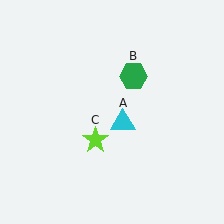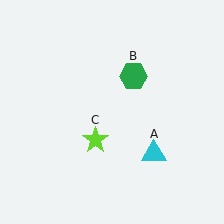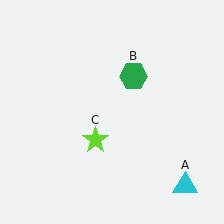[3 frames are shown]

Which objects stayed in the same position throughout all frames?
Green hexagon (object B) and lime star (object C) remained stationary.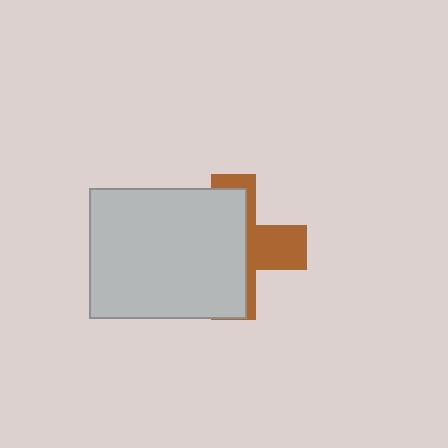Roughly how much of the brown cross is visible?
A small part of it is visible (roughly 36%).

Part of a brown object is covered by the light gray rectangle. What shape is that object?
It is a cross.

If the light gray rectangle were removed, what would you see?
You would see the complete brown cross.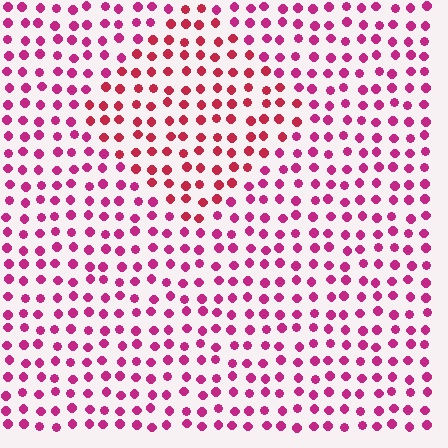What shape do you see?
I see a diamond.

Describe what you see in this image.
The image is filled with small magenta elements in a uniform arrangement. A diamond-shaped region is visible where the elements are tinted to a slightly different hue, forming a subtle color boundary.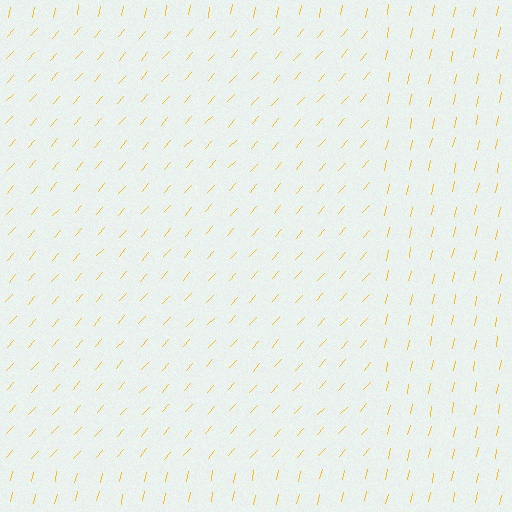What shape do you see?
I see a rectangle.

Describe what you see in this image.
The image is filled with small yellow line segments. A rectangle region in the image has lines oriented differently from the surrounding lines, creating a visible texture boundary.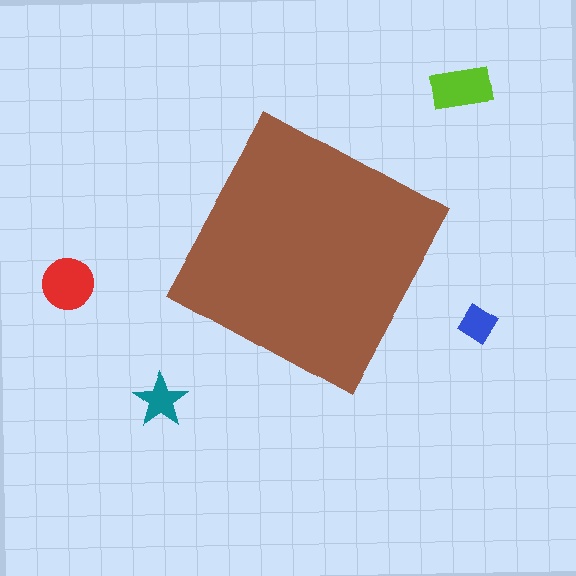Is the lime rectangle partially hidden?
No, the lime rectangle is fully visible.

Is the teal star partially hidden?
No, the teal star is fully visible.